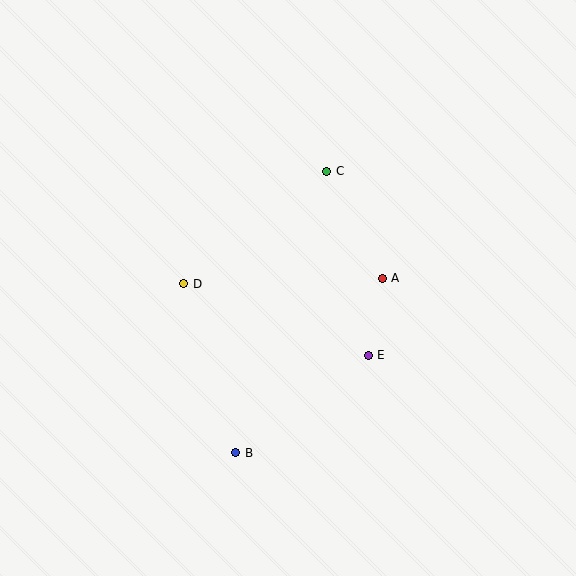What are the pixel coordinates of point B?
Point B is at (236, 453).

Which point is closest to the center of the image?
Point A at (382, 278) is closest to the center.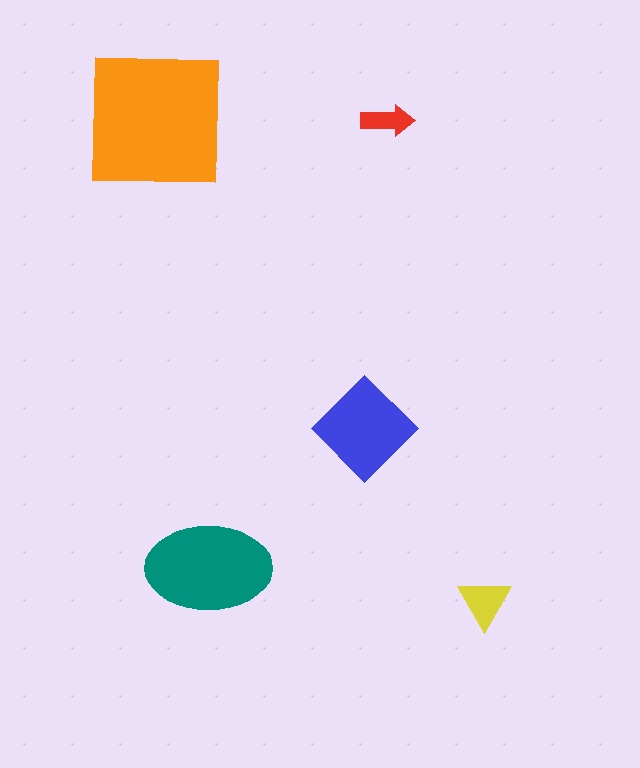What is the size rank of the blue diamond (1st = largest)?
3rd.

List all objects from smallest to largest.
The red arrow, the yellow triangle, the blue diamond, the teal ellipse, the orange square.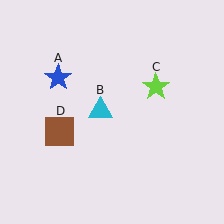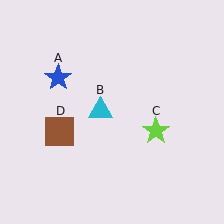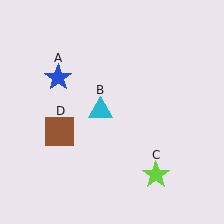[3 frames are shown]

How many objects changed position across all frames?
1 object changed position: lime star (object C).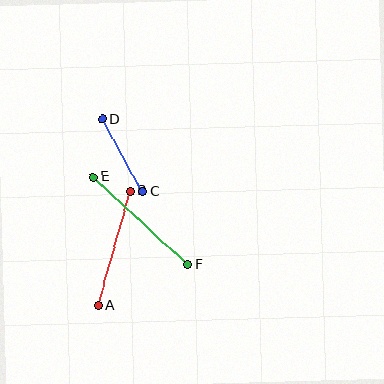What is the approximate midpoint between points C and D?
The midpoint is at approximately (122, 155) pixels.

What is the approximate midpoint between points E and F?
The midpoint is at approximately (140, 221) pixels.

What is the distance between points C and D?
The distance is approximately 83 pixels.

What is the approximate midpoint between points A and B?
The midpoint is at approximately (114, 248) pixels.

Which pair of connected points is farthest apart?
Points E and F are farthest apart.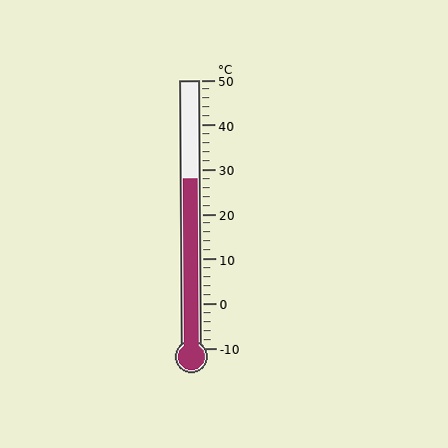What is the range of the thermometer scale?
The thermometer scale ranges from -10°C to 50°C.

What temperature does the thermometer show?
The thermometer shows approximately 28°C.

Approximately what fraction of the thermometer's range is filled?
The thermometer is filled to approximately 65% of its range.